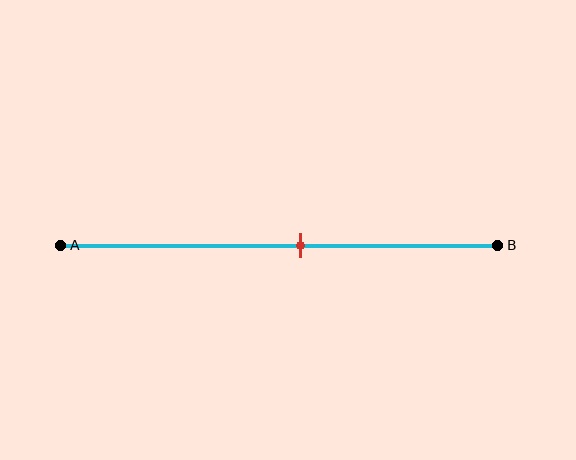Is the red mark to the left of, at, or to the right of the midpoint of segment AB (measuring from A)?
The red mark is to the right of the midpoint of segment AB.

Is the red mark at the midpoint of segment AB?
No, the mark is at about 55% from A, not at the 50% midpoint.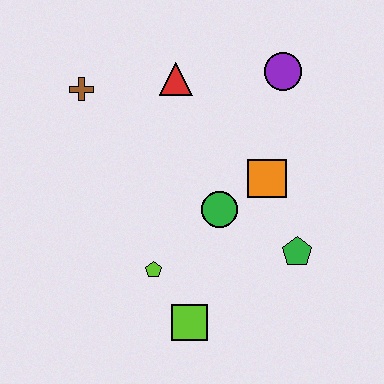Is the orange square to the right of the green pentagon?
No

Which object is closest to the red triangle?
The brown cross is closest to the red triangle.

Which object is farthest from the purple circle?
The lime square is farthest from the purple circle.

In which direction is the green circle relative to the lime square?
The green circle is above the lime square.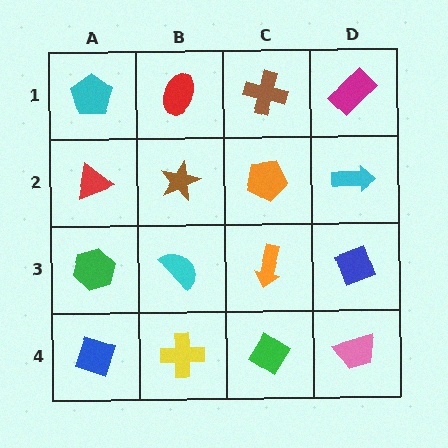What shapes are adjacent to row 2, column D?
A magenta rectangle (row 1, column D), a blue diamond (row 3, column D), an orange pentagon (row 2, column C).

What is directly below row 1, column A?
A red triangle.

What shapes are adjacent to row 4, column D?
A blue diamond (row 3, column D), a green diamond (row 4, column C).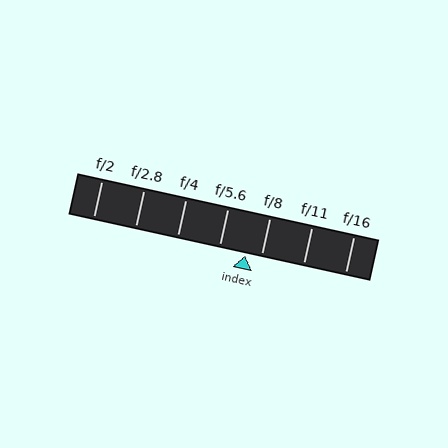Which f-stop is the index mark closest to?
The index mark is closest to f/8.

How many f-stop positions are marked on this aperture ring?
There are 7 f-stop positions marked.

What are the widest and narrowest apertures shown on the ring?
The widest aperture shown is f/2 and the narrowest is f/16.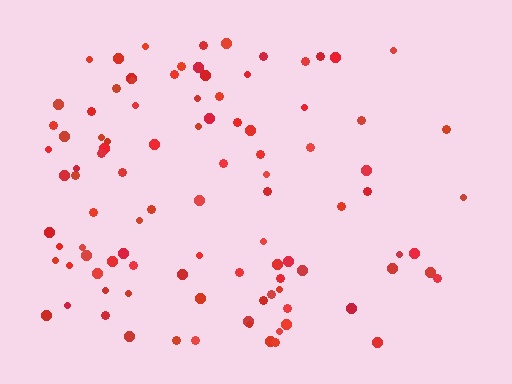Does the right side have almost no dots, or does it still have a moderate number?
Still a moderate number, just noticeably fewer than the left.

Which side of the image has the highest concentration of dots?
The left.